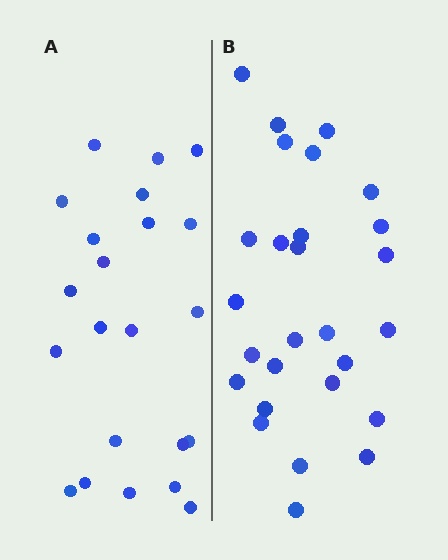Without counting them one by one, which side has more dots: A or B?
Region B (the right region) has more dots.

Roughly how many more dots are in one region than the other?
Region B has about 5 more dots than region A.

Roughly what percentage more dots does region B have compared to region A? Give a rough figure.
About 25% more.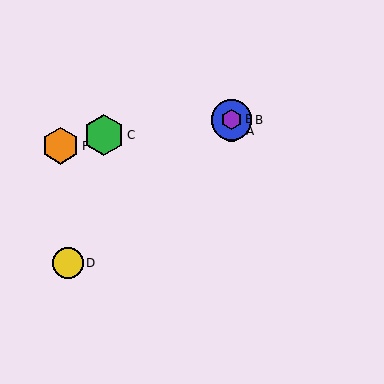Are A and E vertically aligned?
Yes, both are at x≈232.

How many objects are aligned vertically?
3 objects (A, B, E) are aligned vertically.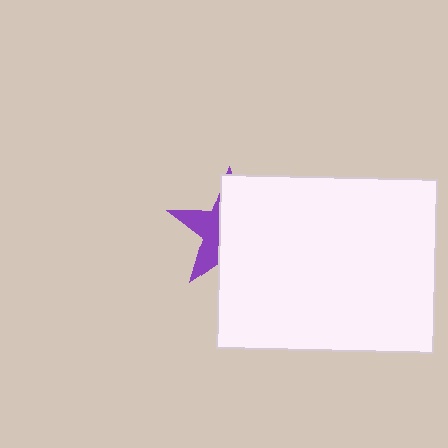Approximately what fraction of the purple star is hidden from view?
Roughly 64% of the purple star is hidden behind the white rectangle.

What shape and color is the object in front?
The object in front is a white rectangle.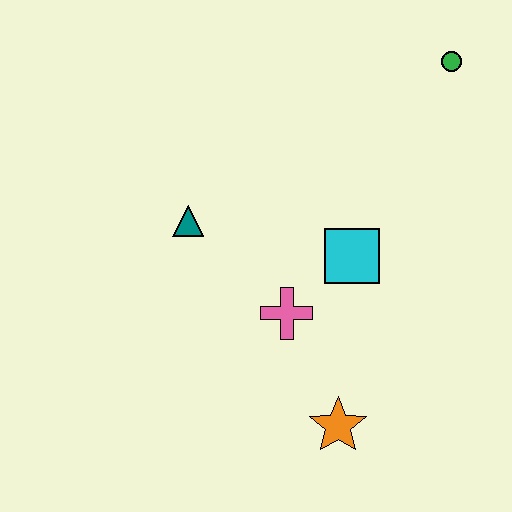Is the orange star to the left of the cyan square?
Yes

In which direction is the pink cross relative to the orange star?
The pink cross is above the orange star.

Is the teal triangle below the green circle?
Yes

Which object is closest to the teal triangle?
The pink cross is closest to the teal triangle.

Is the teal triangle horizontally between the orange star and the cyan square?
No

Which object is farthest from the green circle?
The orange star is farthest from the green circle.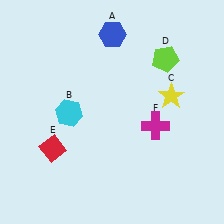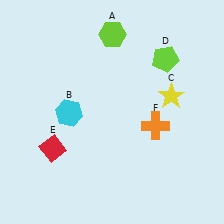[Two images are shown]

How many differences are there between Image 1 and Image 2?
There are 2 differences between the two images.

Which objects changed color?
A changed from blue to lime. F changed from magenta to orange.